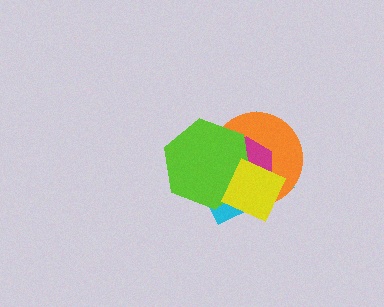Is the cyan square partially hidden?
Yes, it is partially covered by another shape.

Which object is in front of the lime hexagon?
The yellow diamond is in front of the lime hexagon.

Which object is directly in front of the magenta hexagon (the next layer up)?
The lime hexagon is directly in front of the magenta hexagon.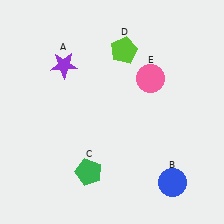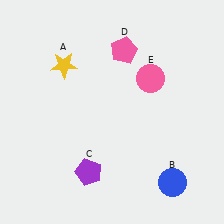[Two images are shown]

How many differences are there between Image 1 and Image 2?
There are 3 differences between the two images.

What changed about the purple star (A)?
In Image 1, A is purple. In Image 2, it changed to yellow.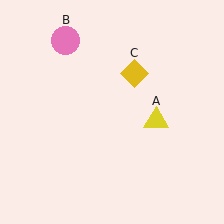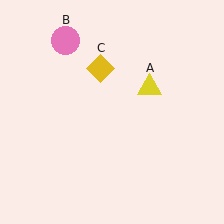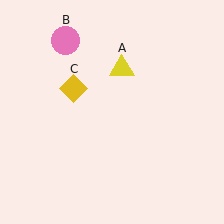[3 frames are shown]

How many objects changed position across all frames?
2 objects changed position: yellow triangle (object A), yellow diamond (object C).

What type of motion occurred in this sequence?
The yellow triangle (object A), yellow diamond (object C) rotated counterclockwise around the center of the scene.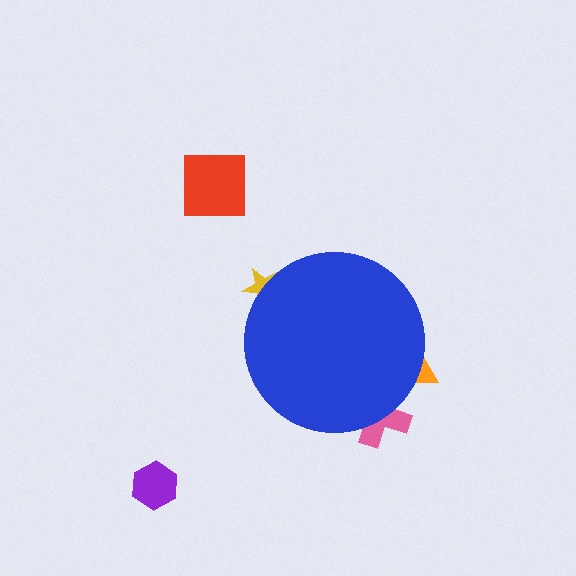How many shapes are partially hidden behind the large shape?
3 shapes are partially hidden.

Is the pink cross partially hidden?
Yes, the pink cross is partially hidden behind the blue circle.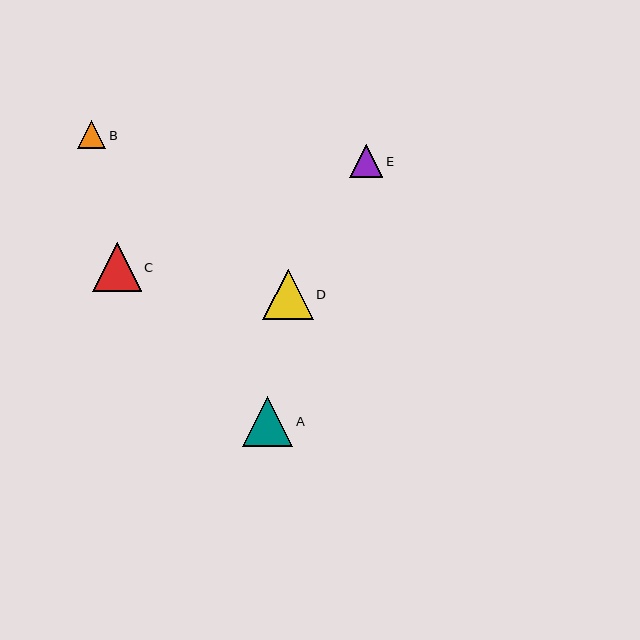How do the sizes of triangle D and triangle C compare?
Triangle D and triangle C are approximately the same size.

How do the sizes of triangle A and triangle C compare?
Triangle A and triangle C are approximately the same size.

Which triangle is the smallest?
Triangle B is the smallest with a size of approximately 28 pixels.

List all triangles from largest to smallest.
From largest to smallest: D, A, C, E, B.